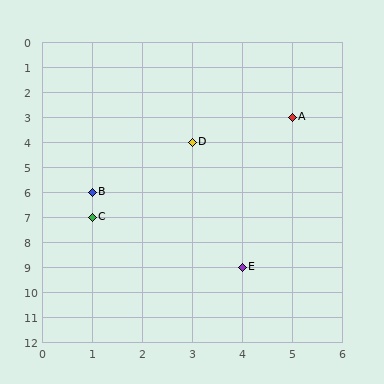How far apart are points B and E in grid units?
Points B and E are 3 columns and 3 rows apart (about 4.2 grid units diagonally).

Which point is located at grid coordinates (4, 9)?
Point E is at (4, 9).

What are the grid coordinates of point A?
Point A is at grid coordinates (5, 3).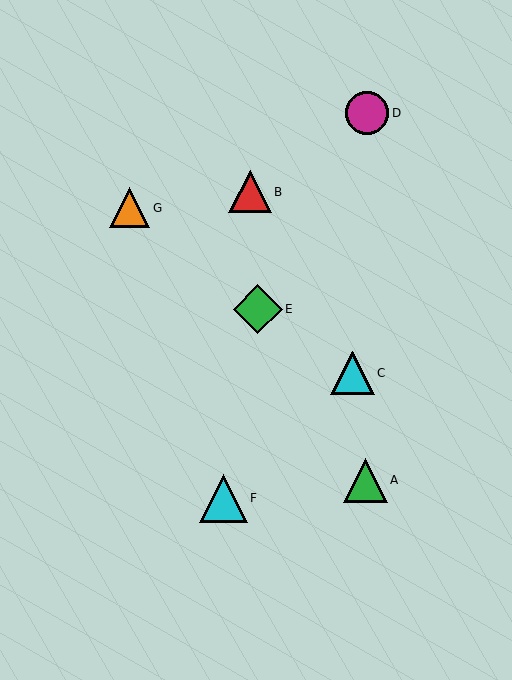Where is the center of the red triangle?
The center of the red triangle is at (250, 192).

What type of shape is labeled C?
Shape C is a cyan triangle.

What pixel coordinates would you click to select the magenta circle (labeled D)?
Click at (367, 113) to select the magenta circle D.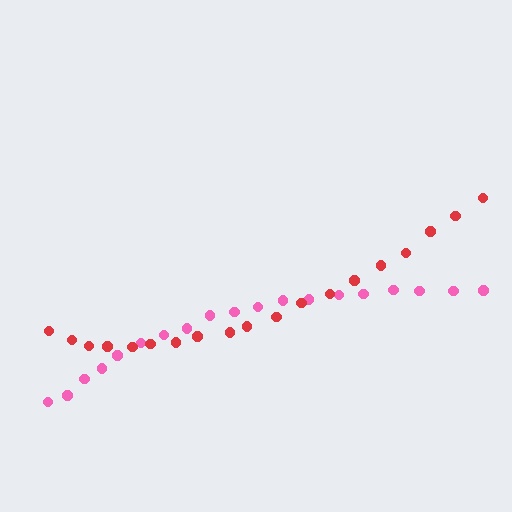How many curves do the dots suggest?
There are 2 distinct paths.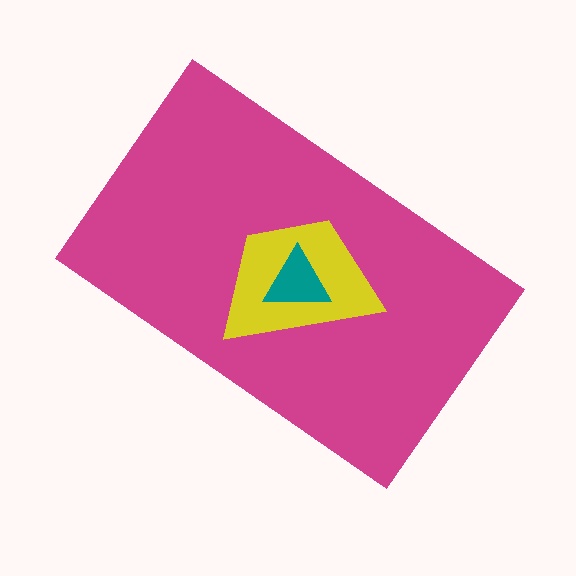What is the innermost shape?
The teal triangle.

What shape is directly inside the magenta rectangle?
The yellow trapezoid.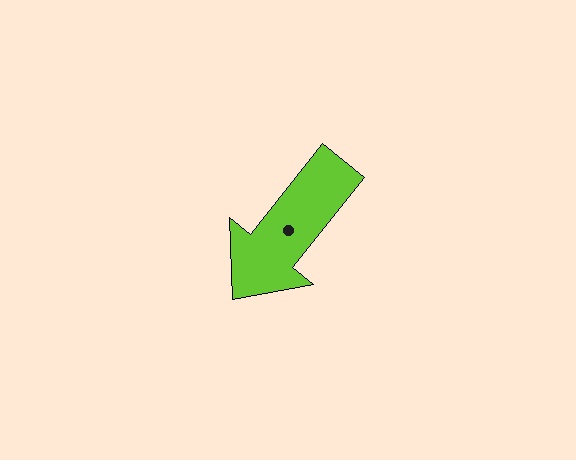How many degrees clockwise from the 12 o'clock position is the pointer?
Approximately 219 degrees.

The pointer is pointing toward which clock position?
Roughly 7 o'clock.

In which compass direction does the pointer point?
Southwest.